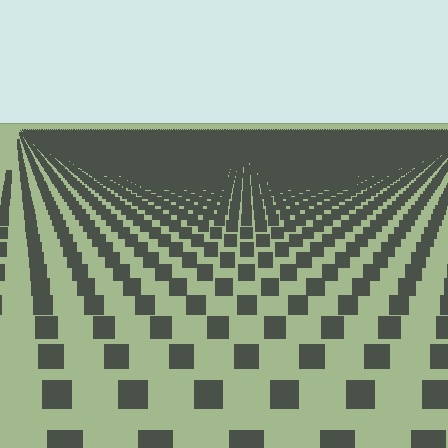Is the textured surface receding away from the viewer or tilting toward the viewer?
The surface is receding away from the viewer. Texture elements get smaller and denser toward the top.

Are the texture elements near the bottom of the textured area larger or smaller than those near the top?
Larger. Near the bottom, elements are closer to the viewer and appear at a bigger on-screen size.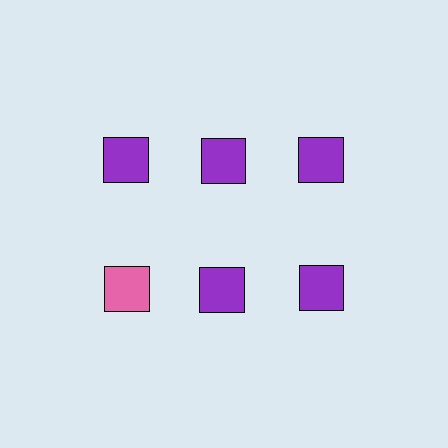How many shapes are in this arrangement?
There are 6 shapes arranged in a grid pattern.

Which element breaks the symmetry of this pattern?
The pink square in the second row, leftmost column breaks the symmetry. All other shapes are purple squares.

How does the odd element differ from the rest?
It has a different color: pink instead of purple.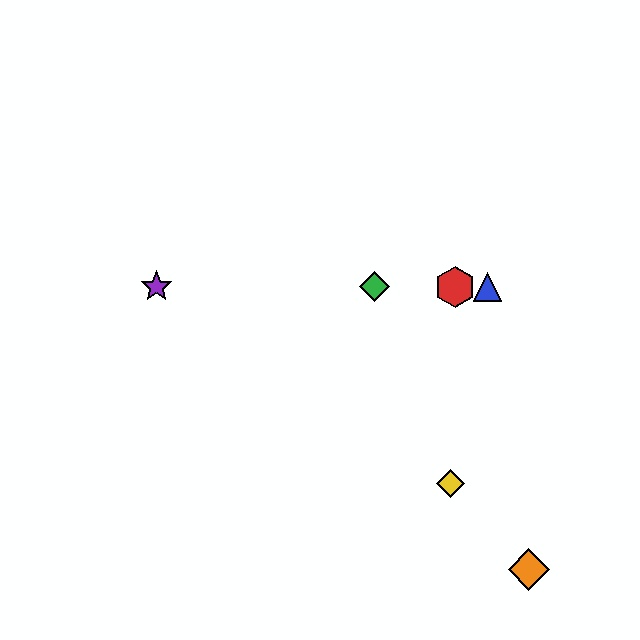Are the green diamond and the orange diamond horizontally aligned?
No, the green diamond is at y≈287 and the orange diamond is at y≈569.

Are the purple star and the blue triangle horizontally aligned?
Yes, both are at y≈287.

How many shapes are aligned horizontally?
4 shapes (the red hexagon, the blue triangle, the green diamond, the purple star) are aligned horizontally.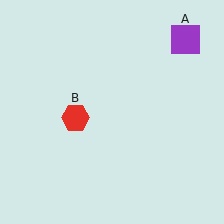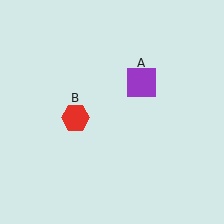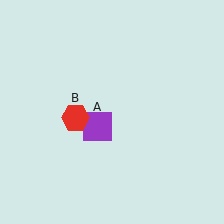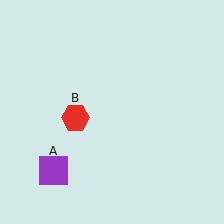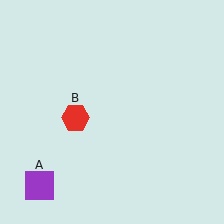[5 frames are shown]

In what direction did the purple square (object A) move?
The purple square (object A) moved down and to the left.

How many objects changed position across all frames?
1 object changed position: purple square (object A).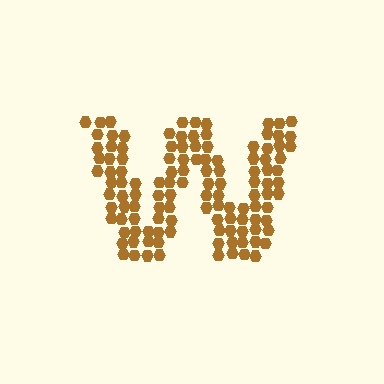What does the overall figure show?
The overall figure shows the letter W.